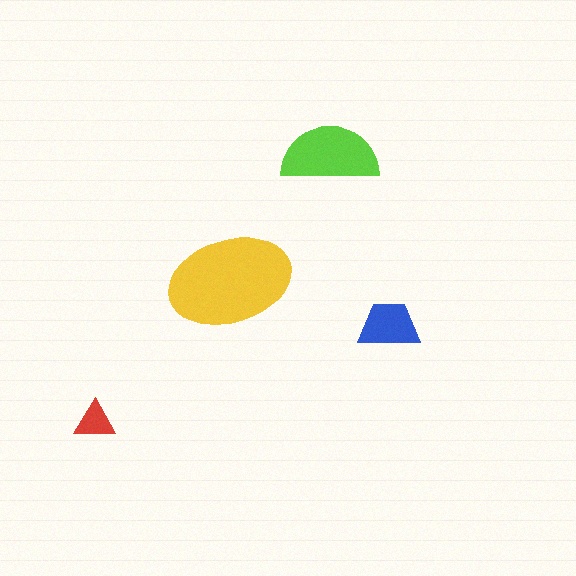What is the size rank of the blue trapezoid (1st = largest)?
3rd.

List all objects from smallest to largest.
The red triangle, the blue trapezoid, the lime semicircle, the yellow ellipse.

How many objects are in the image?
There are 4 objects in the image.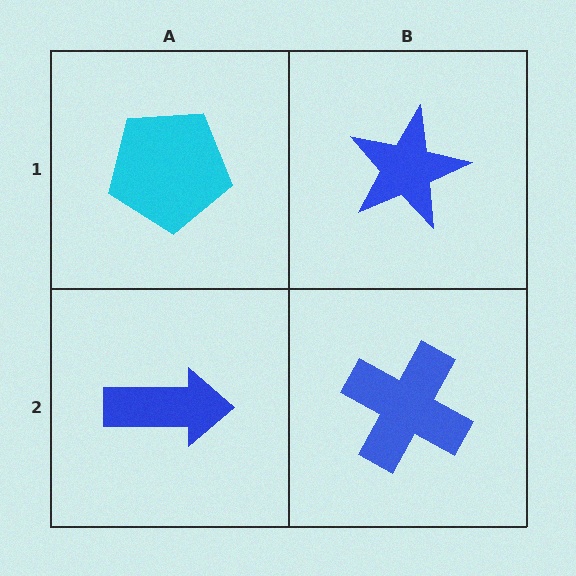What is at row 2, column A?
A blue arrow.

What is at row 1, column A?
A cyan pentagon.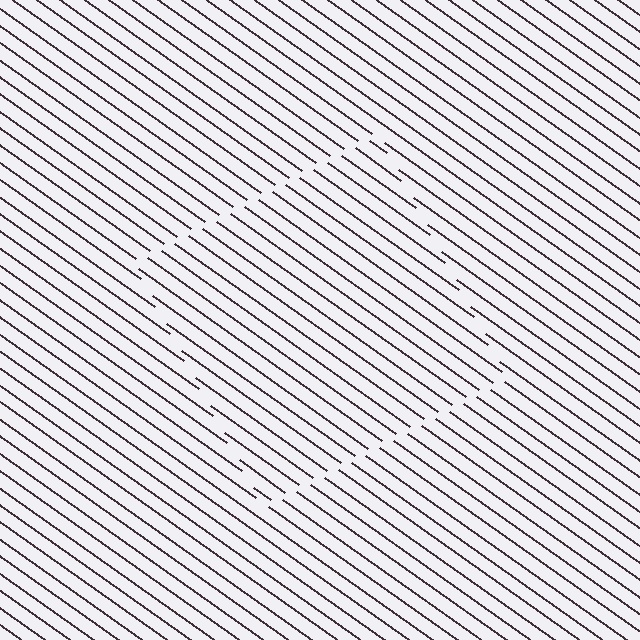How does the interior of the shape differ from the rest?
The interior of the shape contains the same grating, shifted by half a period — the contour is defined by the phase discontinuity where line-ends from the inner and outer gratings abut.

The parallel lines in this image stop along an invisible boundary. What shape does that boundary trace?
An illusory square. The interior of the shape contains the same grating, shifted by half a period — the contour is defined by the phase discontinuity where line-ends from the inner and outer gratings abut.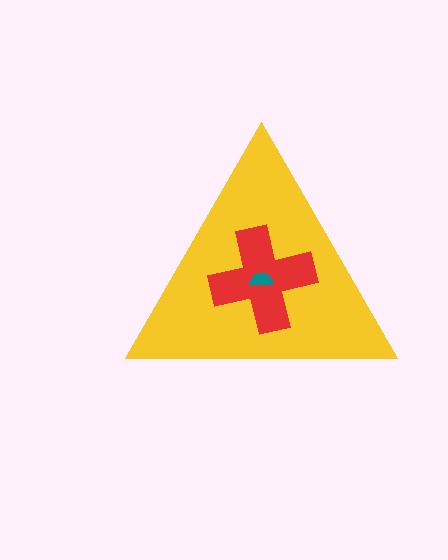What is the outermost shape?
The yellow triangle.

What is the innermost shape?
The teal semicircle.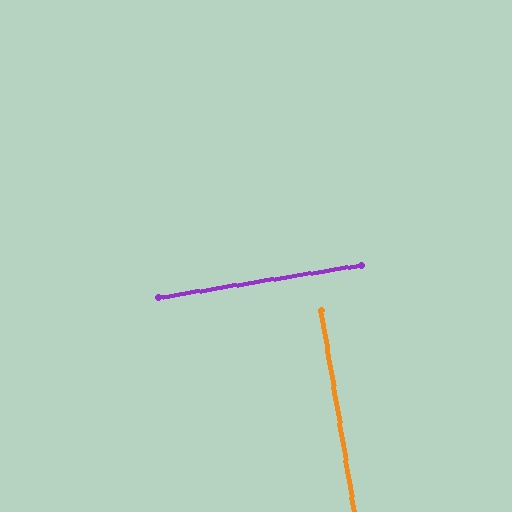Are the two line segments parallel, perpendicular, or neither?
Perpendicular — they meet at approximately 90°.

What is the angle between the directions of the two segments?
Approximately 90 degrees.